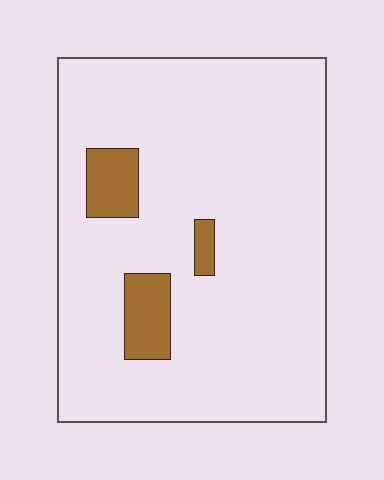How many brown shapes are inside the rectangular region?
3.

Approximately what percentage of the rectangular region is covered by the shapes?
Approximately 10%.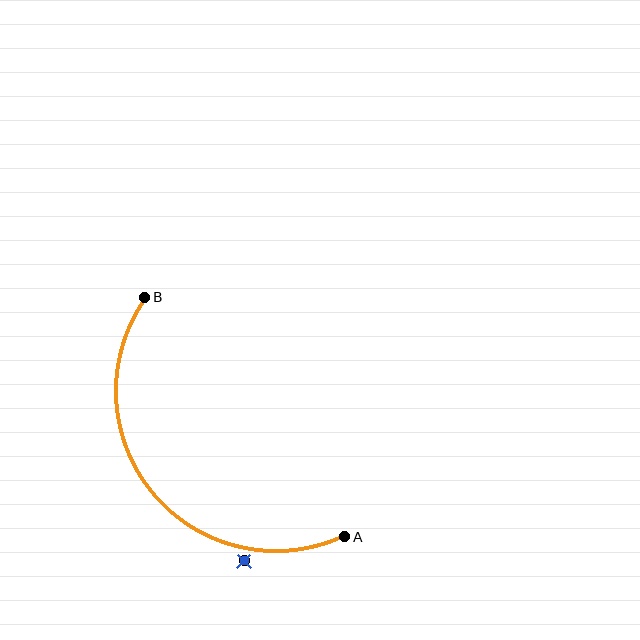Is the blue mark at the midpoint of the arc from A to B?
No — the blue mark does not lie on the arc at all. It sits slightly outside the curve.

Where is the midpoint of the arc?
The arc midpoint is the point on the curve farthest from the straight line joining A and B. It sits below and to the left of that line.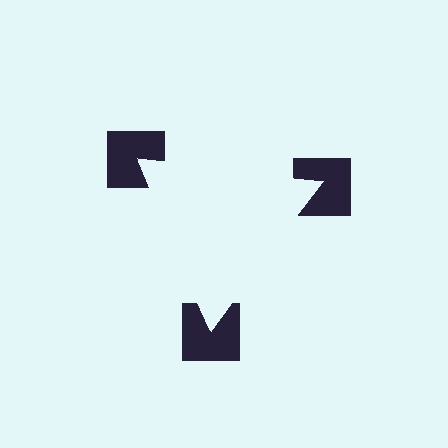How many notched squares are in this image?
There are 3 — one at each vertex of the illusory triangle.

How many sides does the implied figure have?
3 sides.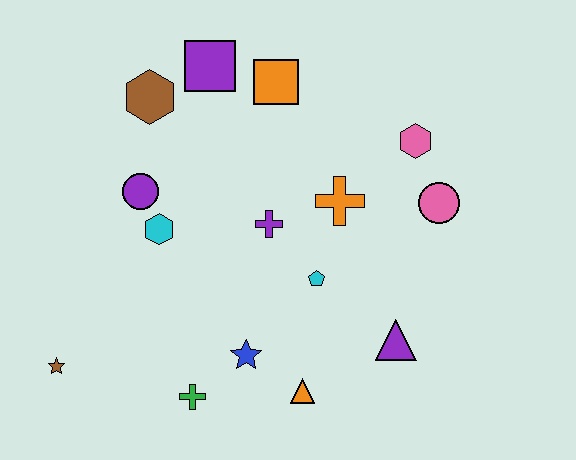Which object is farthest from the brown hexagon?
The purple triangle is farthest from the brown hexagon.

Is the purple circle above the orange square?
No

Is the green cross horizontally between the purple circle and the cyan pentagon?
Yes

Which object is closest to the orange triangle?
The blue star is closest to the orange triangle.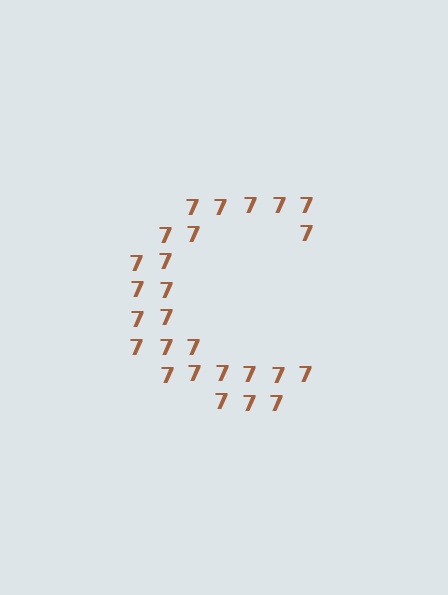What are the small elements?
The small elements are digit 7's.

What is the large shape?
The large shape is the letter C.